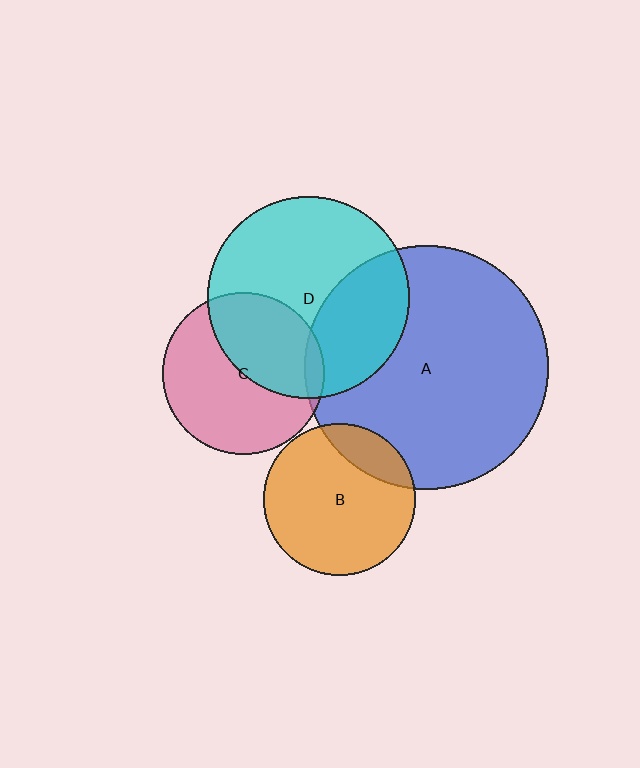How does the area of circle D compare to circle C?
Approximately 1.6 times.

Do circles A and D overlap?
Yes.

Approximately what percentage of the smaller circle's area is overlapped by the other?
Approximately 35%.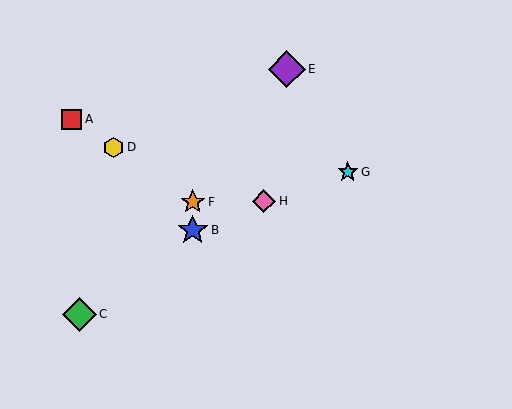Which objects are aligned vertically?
Objects B, F are aligned vertically.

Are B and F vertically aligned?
Yes, both are at x≈193.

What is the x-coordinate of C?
Object C is at x≈79.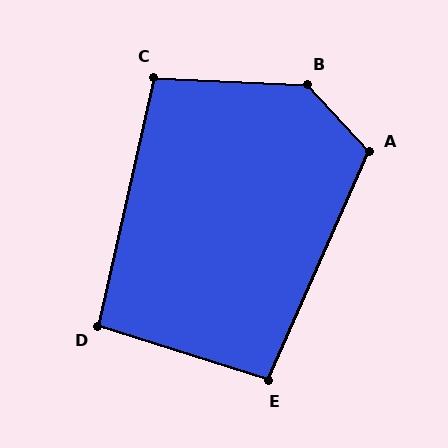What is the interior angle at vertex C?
Approximately 100 degrees (obtuse).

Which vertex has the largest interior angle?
B, at approximately 135 degrees.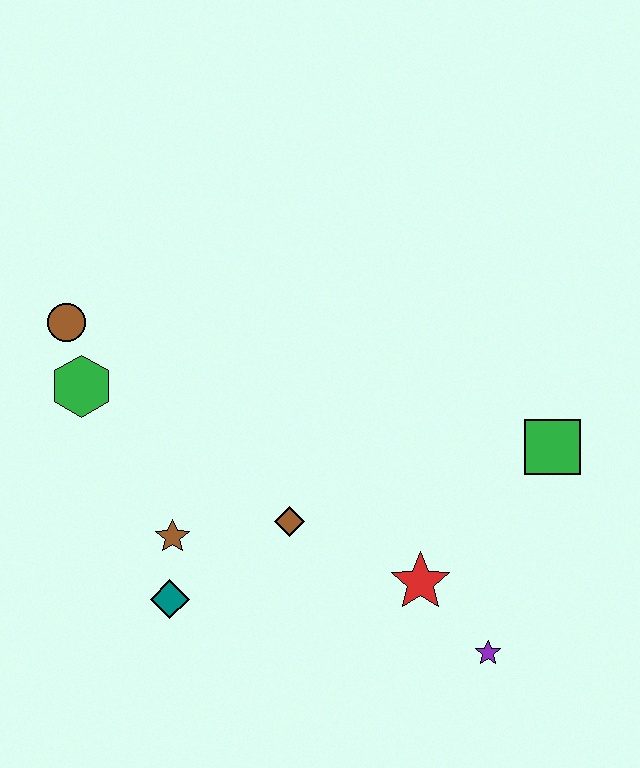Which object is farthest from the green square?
The brown circle is farthest from the green square.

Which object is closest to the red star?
The purple star is closest to the red star.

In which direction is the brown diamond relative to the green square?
The brown diamond is to the left of the green square.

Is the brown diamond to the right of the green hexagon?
Yes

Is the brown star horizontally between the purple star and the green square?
No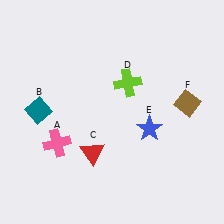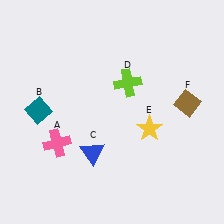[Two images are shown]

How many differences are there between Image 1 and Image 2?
There are 2 differences between the two images.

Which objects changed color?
C changed from red to blue. E changed from blue to yellow.